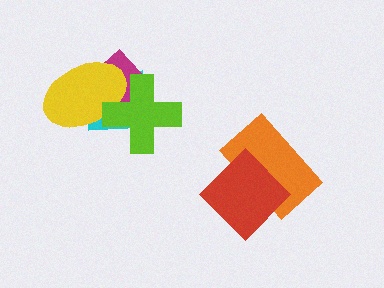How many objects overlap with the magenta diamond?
3 objects overlap with the magenta diamond.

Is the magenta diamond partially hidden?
Yes, it is partially covered by another shape.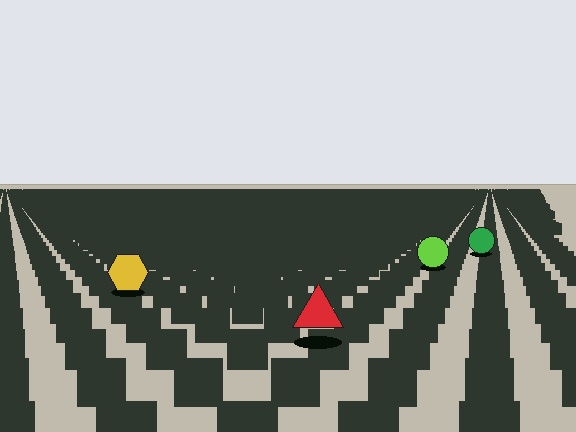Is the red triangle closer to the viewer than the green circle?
Yes. The red triangle is closer — you can tell from the texture gradient: the ground texture is coarser near it.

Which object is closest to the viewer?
The red triangle is closest. The texture marks near it are larger and more spread out.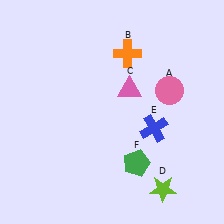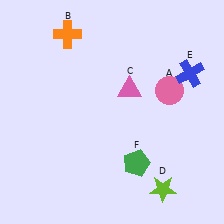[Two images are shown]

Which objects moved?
The objects that moved are: the orange cross (B), the blue cross (E).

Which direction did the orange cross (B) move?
The orange cross (B) moved left.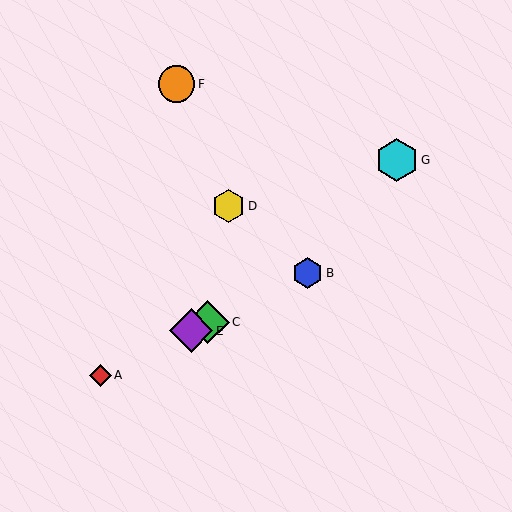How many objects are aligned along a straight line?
4 objects (A, B, C, E) are aligned along a straight line.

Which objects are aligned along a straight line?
Objects A, B, C, E are aligned along a straight line.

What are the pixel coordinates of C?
Object C is at (208, 322).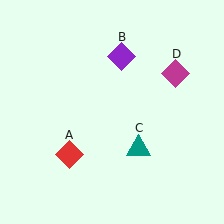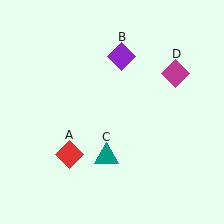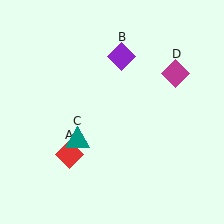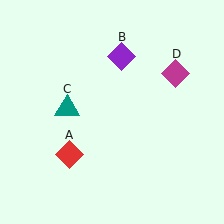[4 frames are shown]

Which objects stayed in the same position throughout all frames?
Red diamond (object A) and purple diamond (object B) and magenta diamond (object D) remained stationary.